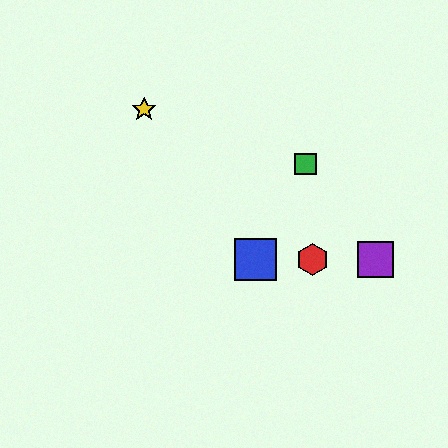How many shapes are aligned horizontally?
3 shapes (the red hexagon, the blue square, the purple square) are aligned horizontally.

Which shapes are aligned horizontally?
The red hexagon, the blue square, the purple square are aligned horizontally.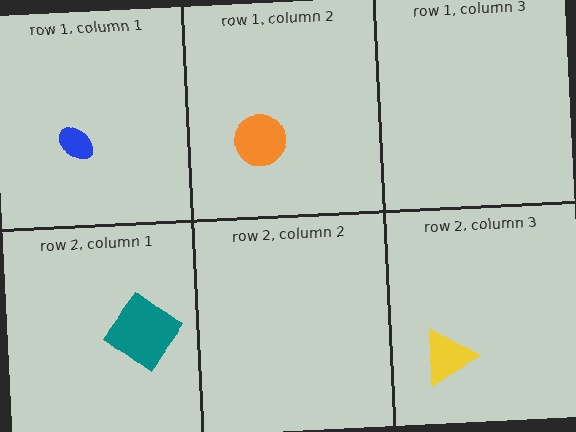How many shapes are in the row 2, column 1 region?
1.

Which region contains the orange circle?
The row 1, column 2 region.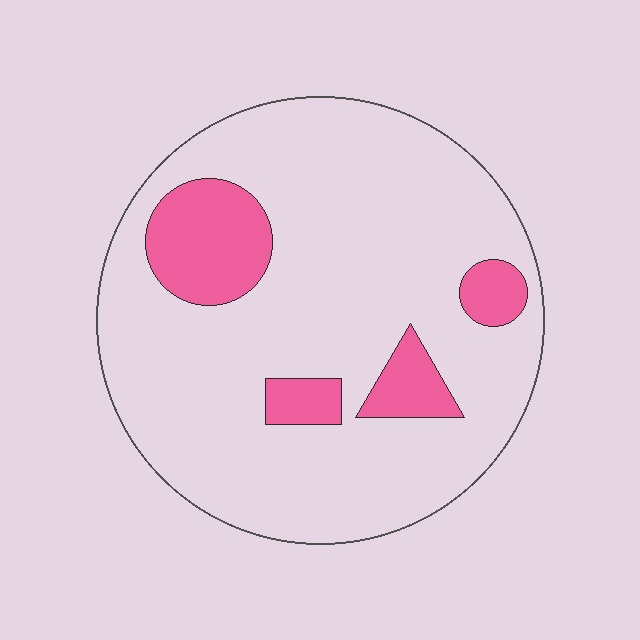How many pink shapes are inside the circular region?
4.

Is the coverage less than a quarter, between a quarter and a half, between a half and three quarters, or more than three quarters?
Less than a quarter.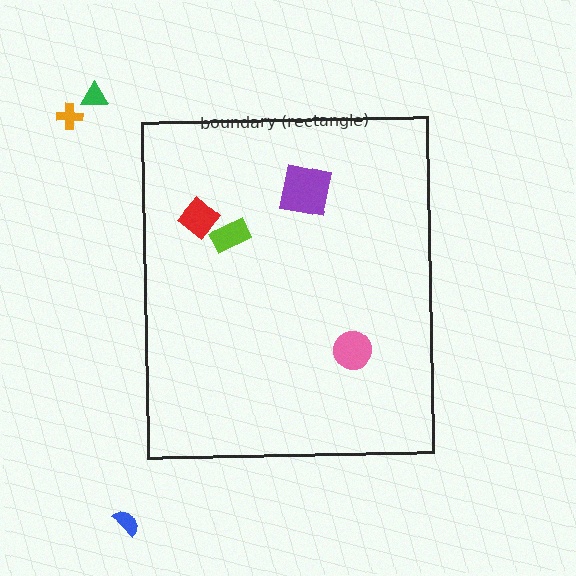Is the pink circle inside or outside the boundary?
Inside.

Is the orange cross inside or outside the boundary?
Outside.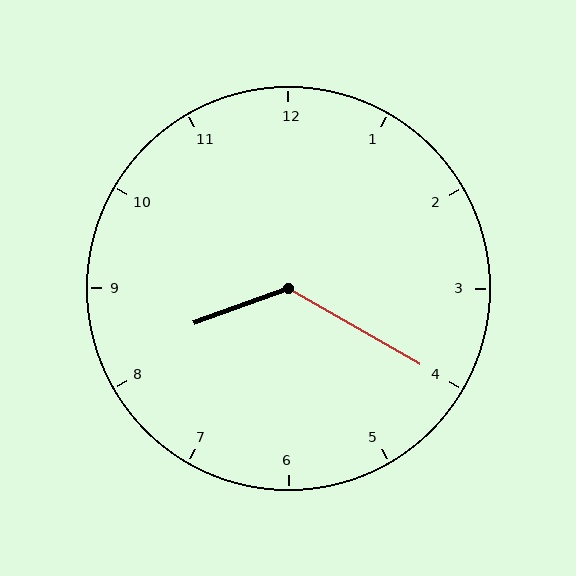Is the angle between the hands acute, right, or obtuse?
It is obtuse.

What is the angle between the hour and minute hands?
Approximately 130 degrees.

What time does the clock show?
8:20.